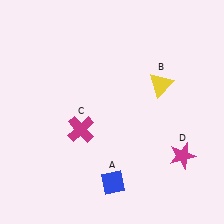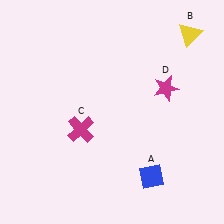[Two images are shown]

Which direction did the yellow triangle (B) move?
The yellow triangle (B) moved up.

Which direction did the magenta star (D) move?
The magenta star (D) moved up.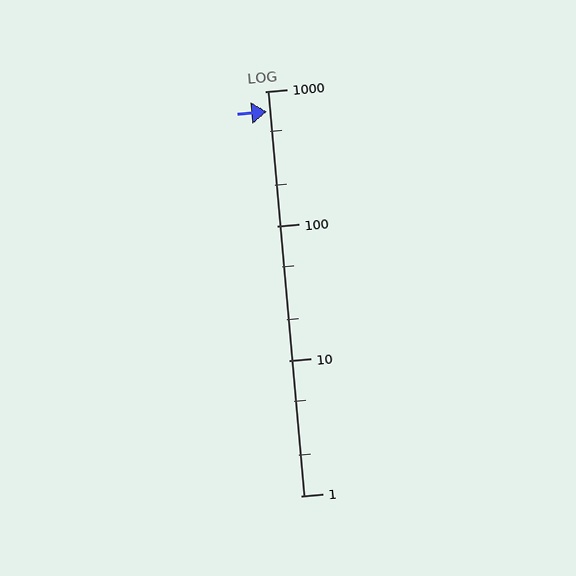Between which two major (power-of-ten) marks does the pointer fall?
The pointer is between 100 and 1000.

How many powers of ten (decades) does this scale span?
The scale spans 3 decades, from 1 to 1000.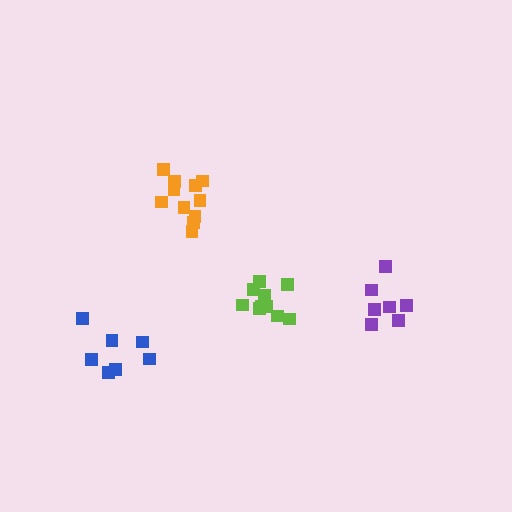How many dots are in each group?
Group 1: 7 dots, Group 2: 10 dots, Group 3: 7 dots, Group 4: 11 dots (35 total).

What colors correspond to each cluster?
The clusters are colored: purple, lime, blue, orange.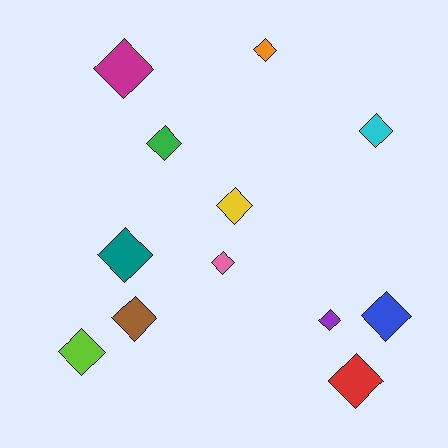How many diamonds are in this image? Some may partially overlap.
There are 12 diamonds.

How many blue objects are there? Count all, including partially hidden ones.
There is 1 blue object.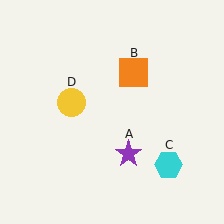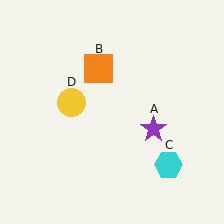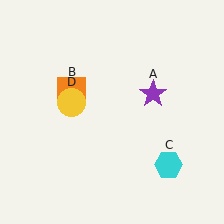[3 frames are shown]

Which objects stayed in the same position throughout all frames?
Cyan hexagon (object C) and yellow circle (object D) remained stationary.